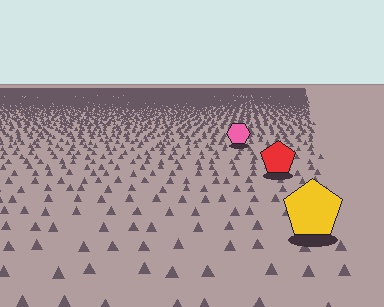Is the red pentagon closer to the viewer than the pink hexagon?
Yes. The red pentagon is closer — you can tell from the texture gradient: the ground texture is coarser near it.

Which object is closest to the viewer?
The yellow pentagon is closest. The texture marks near it are larger and more spread out.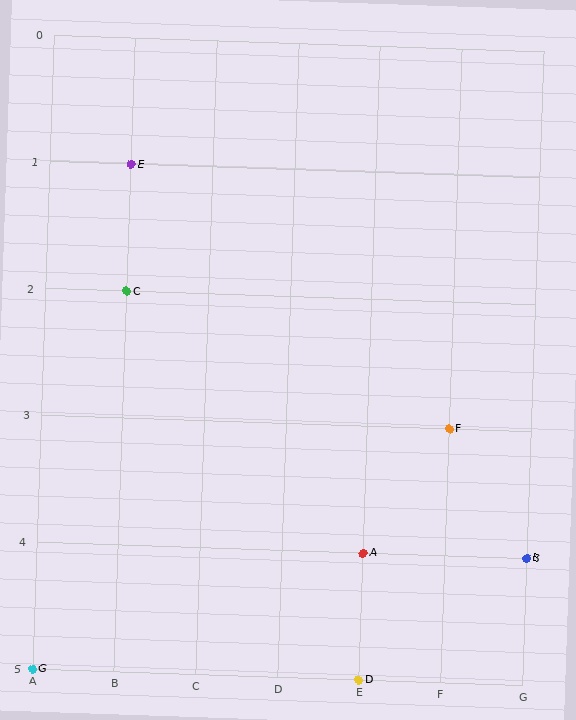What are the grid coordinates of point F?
Point F is at grid coordinates (F, 3).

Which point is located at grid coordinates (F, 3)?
Point F is at (F, 3).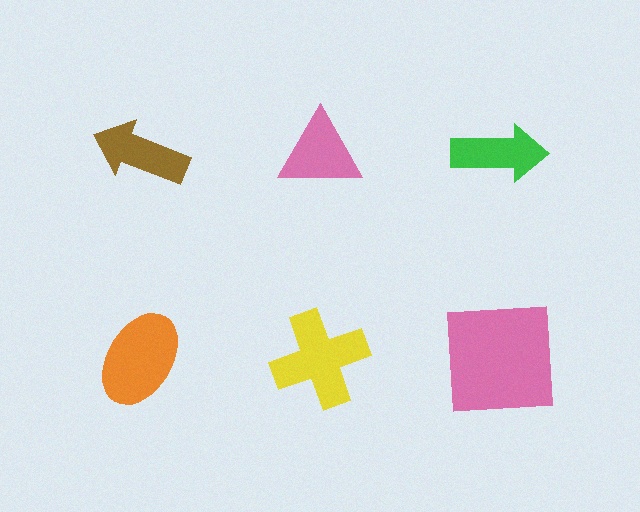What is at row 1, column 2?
A pink triangle.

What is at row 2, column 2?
A yellow cross.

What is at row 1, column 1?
A brown arrow.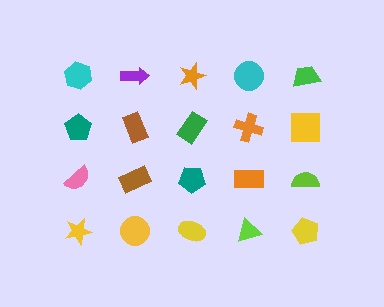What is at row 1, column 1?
A cyan hexagon.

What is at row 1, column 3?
An orange star.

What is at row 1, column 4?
A cyan circle.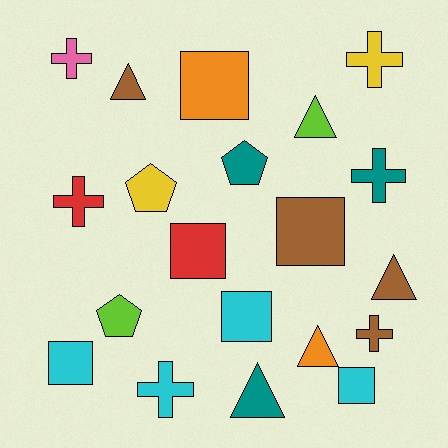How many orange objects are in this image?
There are 2 orange objects.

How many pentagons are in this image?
There are 3 pentagons.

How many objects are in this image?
There are 20 objects.